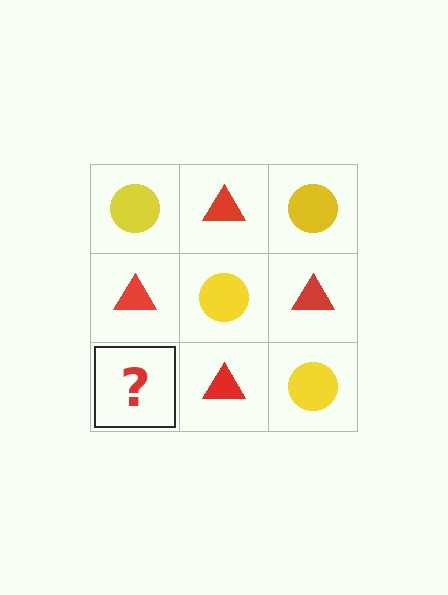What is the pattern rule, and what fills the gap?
The rule is that it alternates yellow circle and red triangle in a checkerboard pattern. The gap should be filled with a yellow circle.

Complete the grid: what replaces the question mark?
The question mark should be replaced with a yellow circle.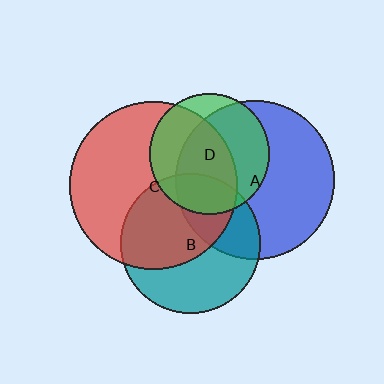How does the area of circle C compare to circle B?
Approximately 1.4 times.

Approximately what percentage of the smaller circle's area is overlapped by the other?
Approximately 55%.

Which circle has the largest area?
Circle C (red).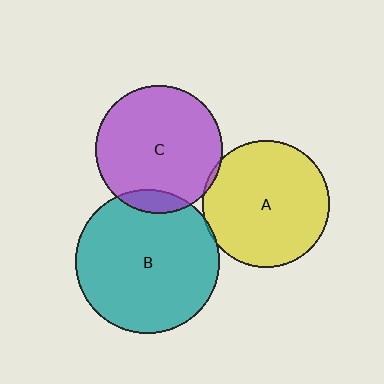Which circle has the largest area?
Circle B (teal).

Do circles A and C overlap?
Yes.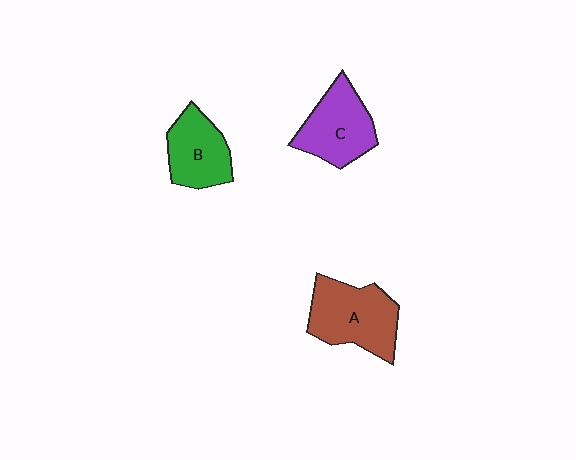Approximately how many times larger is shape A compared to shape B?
Approximately 1.3 times.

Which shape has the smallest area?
Shape B (green).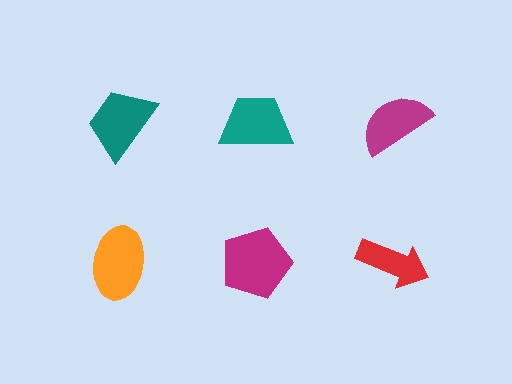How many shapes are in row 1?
3 shapes.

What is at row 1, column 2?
A teal trapezoid.